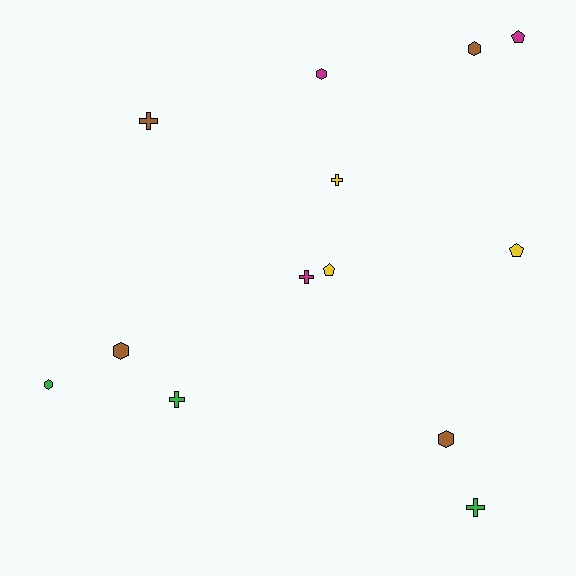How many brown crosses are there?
There is 1 brown cross.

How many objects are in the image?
There are 13 objects.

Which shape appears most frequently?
Hexagon, with 5 objects.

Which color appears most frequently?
Brown, with 4 objects.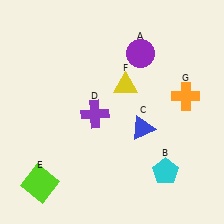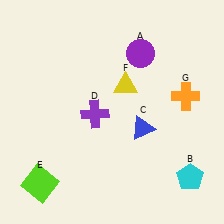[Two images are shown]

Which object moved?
The cyan pentagon (B) moved right.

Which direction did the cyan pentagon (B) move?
The cyan pentagon (B) moved right.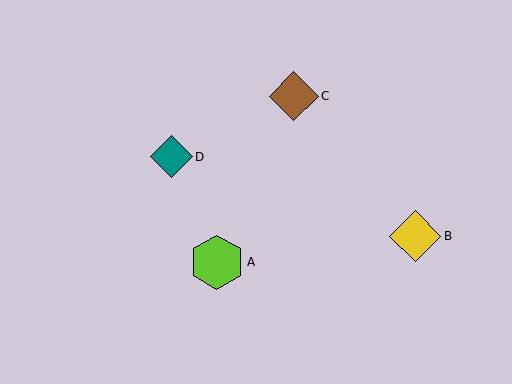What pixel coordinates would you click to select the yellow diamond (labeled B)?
Click at (415, 236) to select the yellow diamond B.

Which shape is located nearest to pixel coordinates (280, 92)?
The brown diamond (labeled C) at (294, 96) is nearest to that location.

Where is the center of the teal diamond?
The center of the teal diamond is at (171, 157).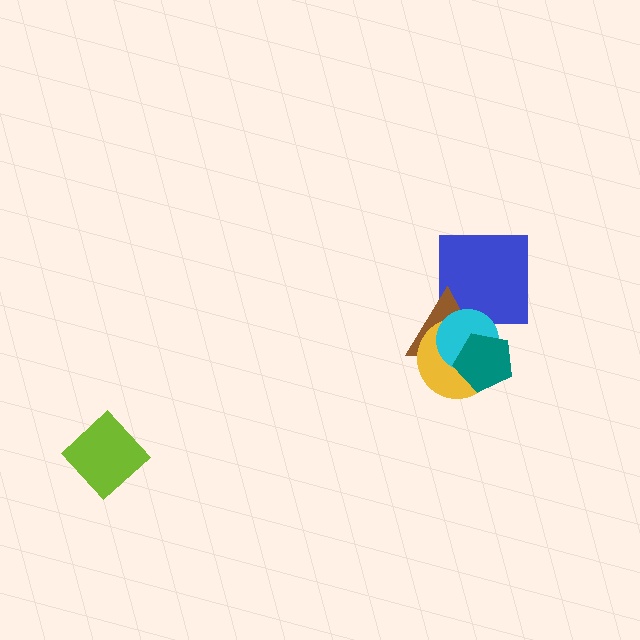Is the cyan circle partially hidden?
Yes, it is partially covered by another shape.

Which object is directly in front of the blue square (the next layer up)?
The brown triangle is directly in front of the blue square.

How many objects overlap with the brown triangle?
4 objects overlap with the brown triangle.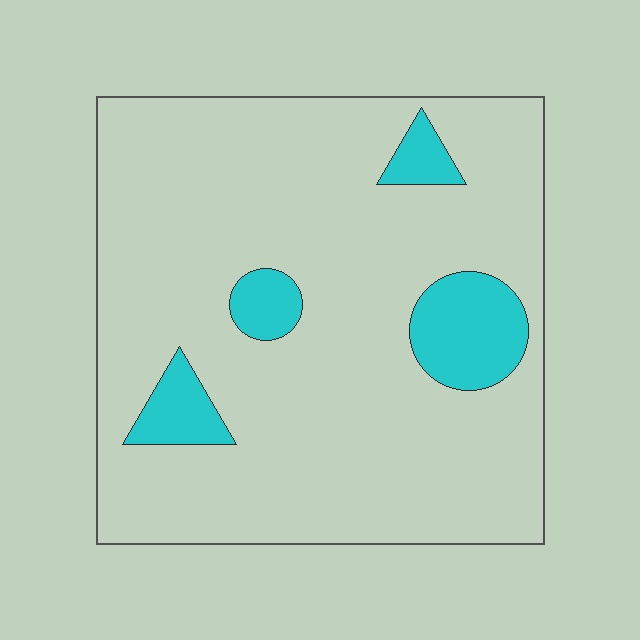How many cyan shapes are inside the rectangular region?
4.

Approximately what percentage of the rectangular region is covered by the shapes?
Approximately 10%.